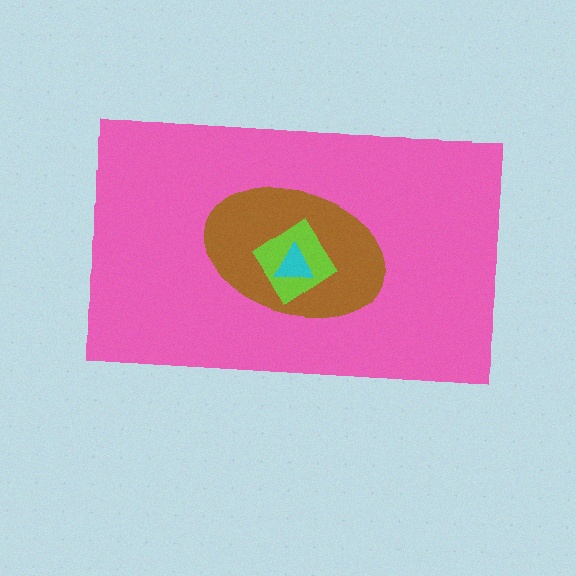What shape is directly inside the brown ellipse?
The lime diamond.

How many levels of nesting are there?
4.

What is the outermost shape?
The pink rectangle.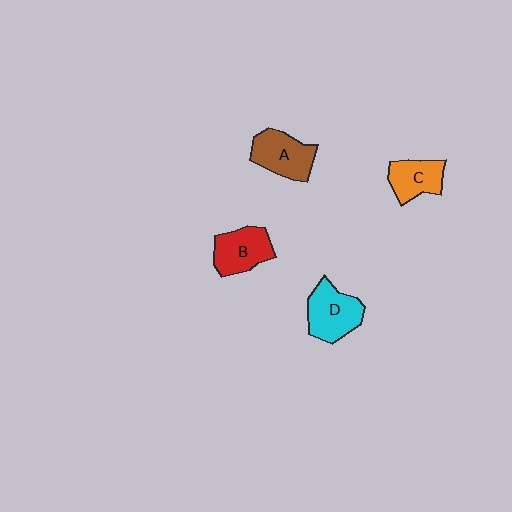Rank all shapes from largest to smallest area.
From largest to smallest: D (cyan), A (brown), B (red), C (orange).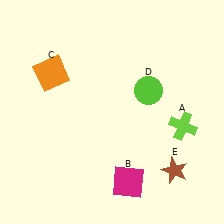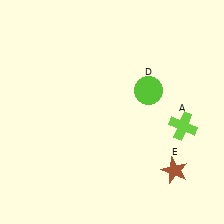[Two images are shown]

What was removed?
The magenta square (B), the orange square (C) were removed in Image 2.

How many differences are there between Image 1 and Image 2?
There are 2 differences between the two images.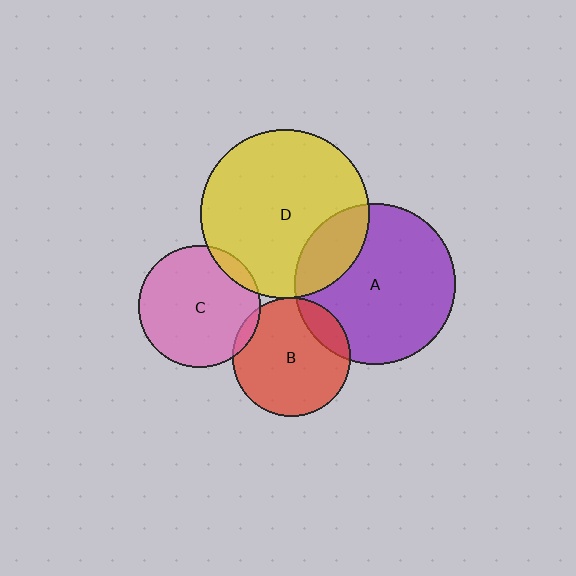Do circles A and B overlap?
Yes.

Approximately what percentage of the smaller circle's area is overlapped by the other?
Approximately 15%.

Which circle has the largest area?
Circle D (yellow).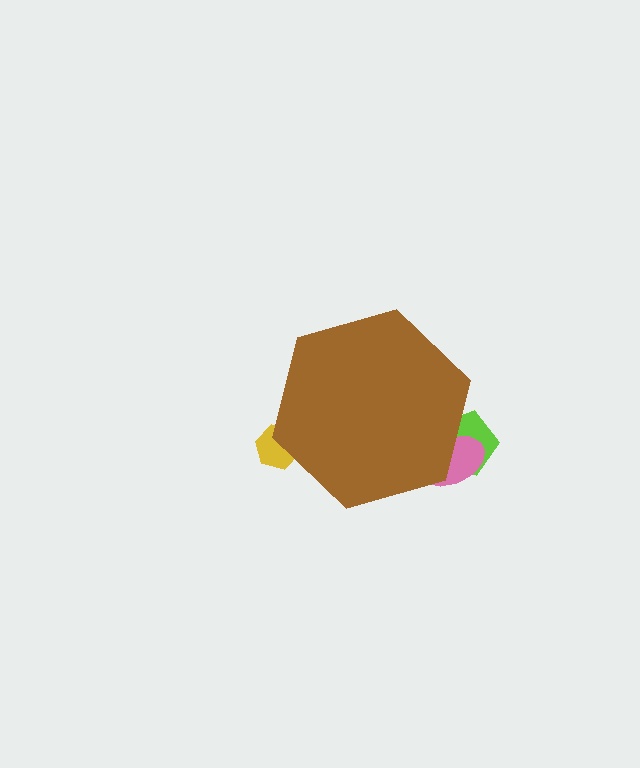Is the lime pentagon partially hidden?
Yes, the lime pentagon is partially hidden behind the brown hexagon.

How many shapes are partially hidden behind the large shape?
3 shapes are partially hidden.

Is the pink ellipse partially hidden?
Yes, the pink ellipse is partially hidden behind the brown hexagon.